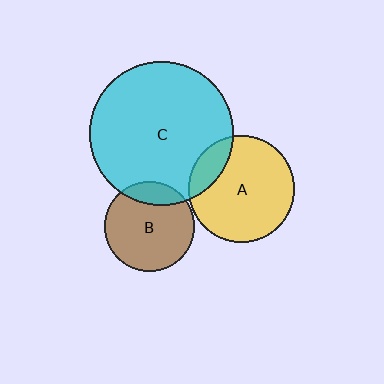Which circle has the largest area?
Circle C (cyan).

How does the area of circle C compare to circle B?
Approximately 2.6 times.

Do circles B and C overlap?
Yes.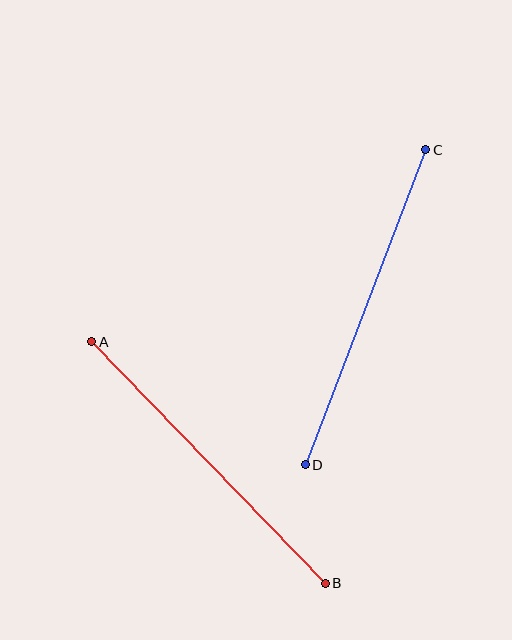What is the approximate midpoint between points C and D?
The midpoint is at approximately (365, 307) pixels.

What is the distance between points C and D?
The distance is approximately 337 pixels.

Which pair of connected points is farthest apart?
Points C and D are farthest apart.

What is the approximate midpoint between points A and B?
The midpoint is at approximately (209, 462) pixels.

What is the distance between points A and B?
The distance is approximately 336 pixels.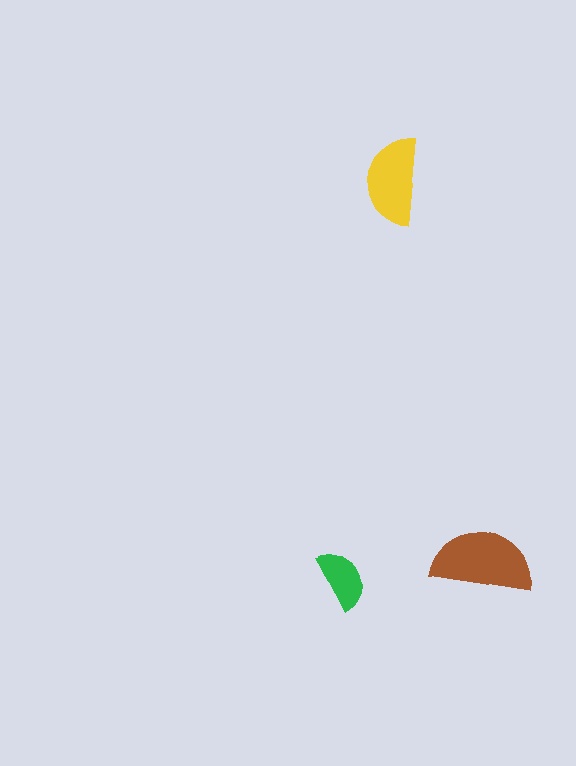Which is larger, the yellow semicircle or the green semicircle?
The yellow one.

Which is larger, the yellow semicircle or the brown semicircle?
The brown one.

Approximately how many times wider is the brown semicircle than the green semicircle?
About 1.5 times wider.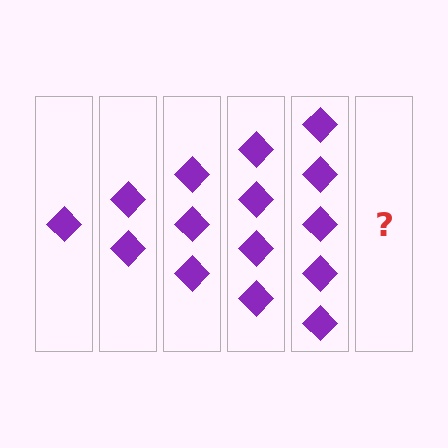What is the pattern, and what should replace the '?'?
The pattern is that each step adds one more diamond. The '?' should be 6 diamonds.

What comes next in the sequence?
The next element should be 6 diamonds.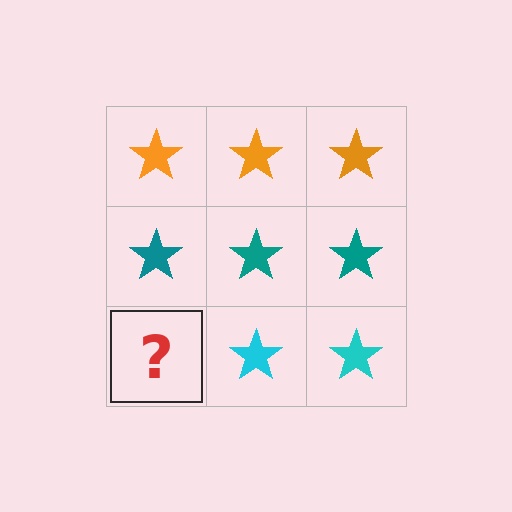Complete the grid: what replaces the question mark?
The question mark should be replaced with a cyan star.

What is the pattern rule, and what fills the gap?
The rule is that each row has a consistent color. The gap should be filled with a cyan star.